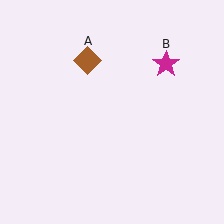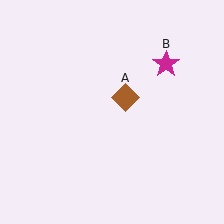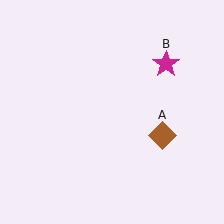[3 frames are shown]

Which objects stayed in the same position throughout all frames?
Magenta star (object B) remained stationary.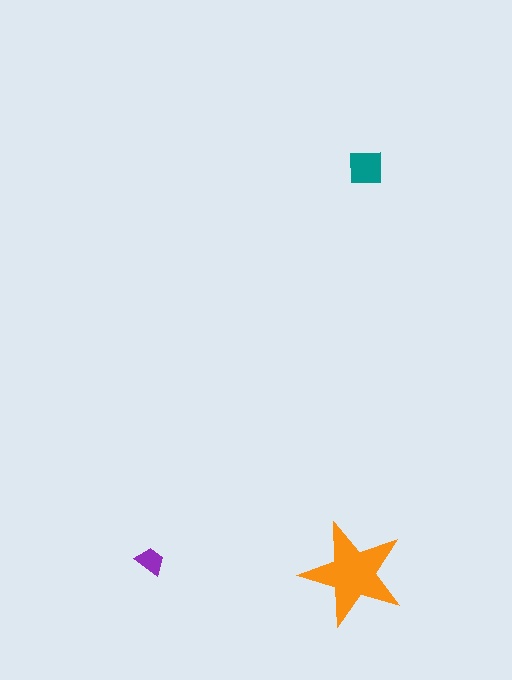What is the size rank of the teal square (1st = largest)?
2nd.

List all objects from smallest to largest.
The purple trapezoid, the teal square, the orange star.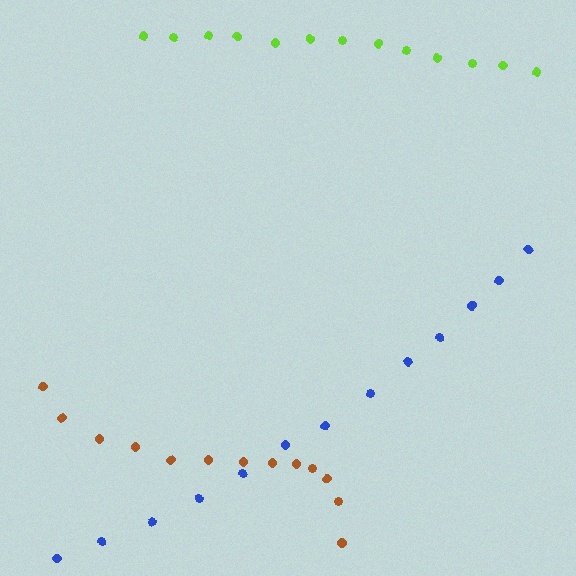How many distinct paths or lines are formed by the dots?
There are 3 distinct paths.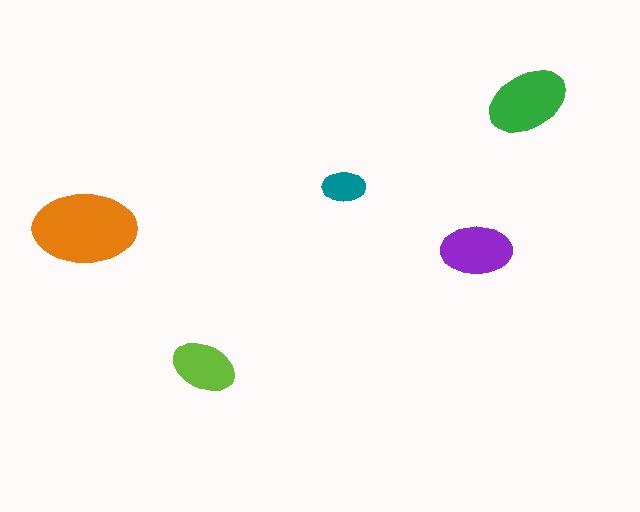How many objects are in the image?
There are 5 objects in the image.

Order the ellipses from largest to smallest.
the orange one, the green one, the purple one, the lime one, the teal one.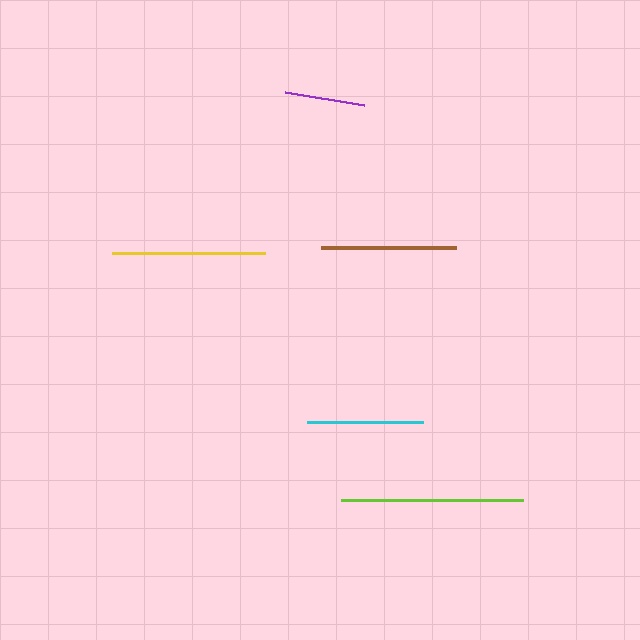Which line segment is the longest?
The lime line is the longest at approximately 182 pixels.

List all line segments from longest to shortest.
From longest to shortest: lime, yellow, brown, cyan, purple.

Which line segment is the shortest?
The purple line is the shortest at approximately 80 pixels.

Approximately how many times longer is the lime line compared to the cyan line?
The lime line is approximately 1.6 times the length of the cyan line.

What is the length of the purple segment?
The purple segment is approximately 80 pixels long.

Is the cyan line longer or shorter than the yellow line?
The yellow line is longer than the cyan line.